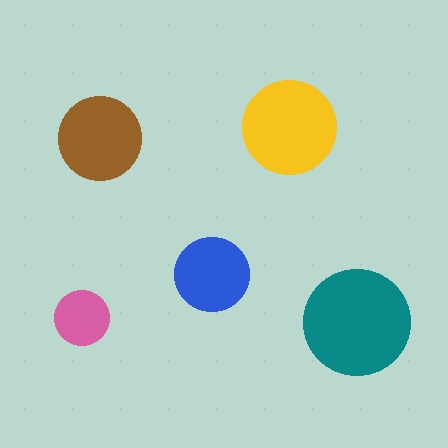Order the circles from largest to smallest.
the teal one, the yellow one, the brown one, the blue one, the pink one.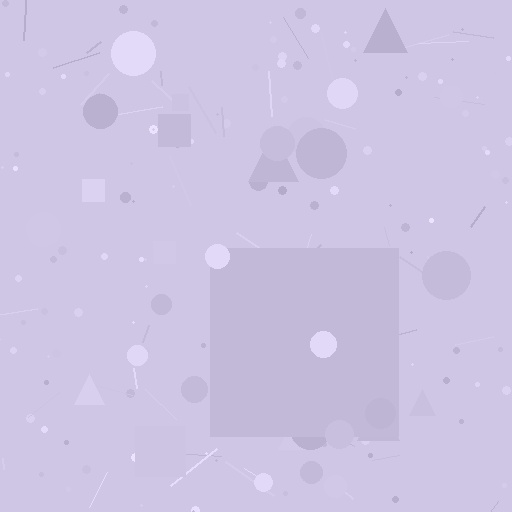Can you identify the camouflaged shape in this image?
The camouflaged shape is a square.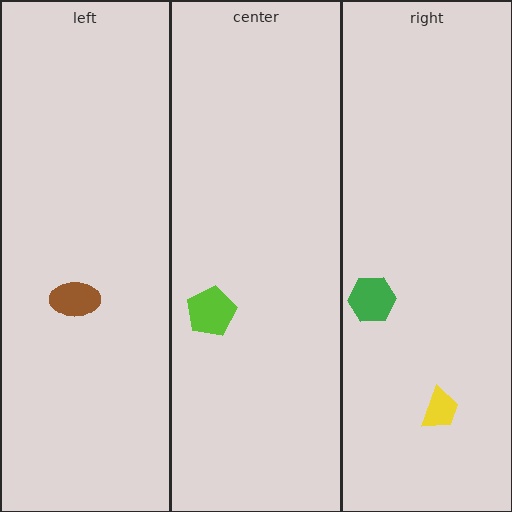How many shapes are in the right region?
2.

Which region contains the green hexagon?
The right region.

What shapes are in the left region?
The brown ellipse.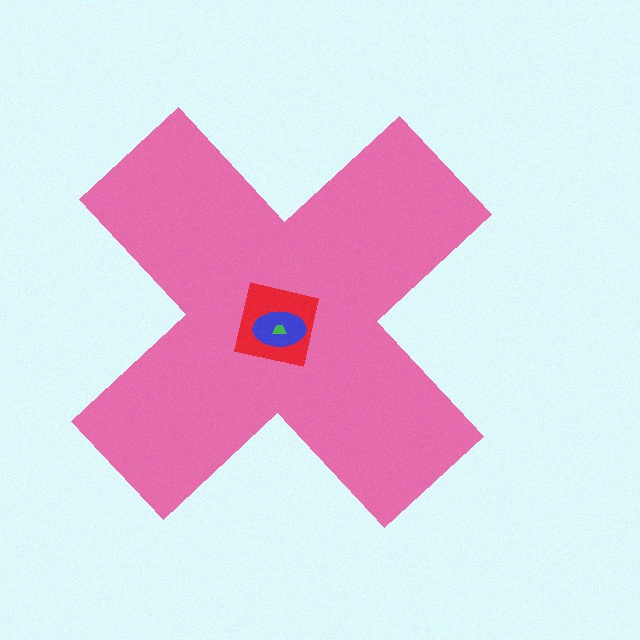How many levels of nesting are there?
4.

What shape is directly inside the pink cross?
The red square.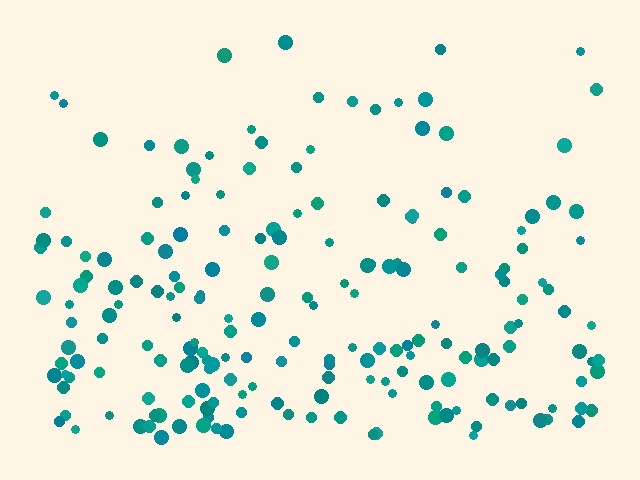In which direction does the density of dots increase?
From top to bottom, with the bottom side densest.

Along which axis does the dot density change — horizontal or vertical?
Vertical.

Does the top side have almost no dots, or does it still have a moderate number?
Still a moderate number, just noticeably fewer than the bottom.